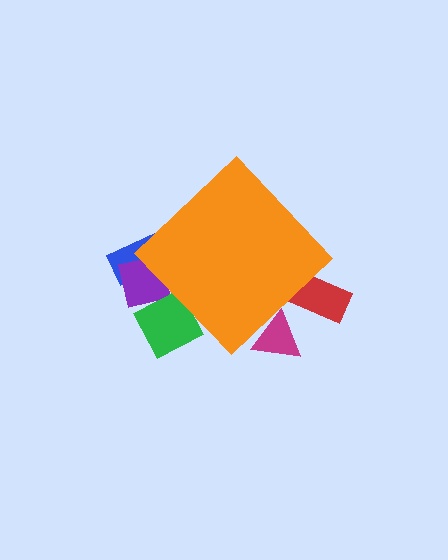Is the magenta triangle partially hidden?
Yes, the magenta triangle is partially hidden behind the orange diamond.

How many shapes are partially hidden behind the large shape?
5 shapes are partially hidden.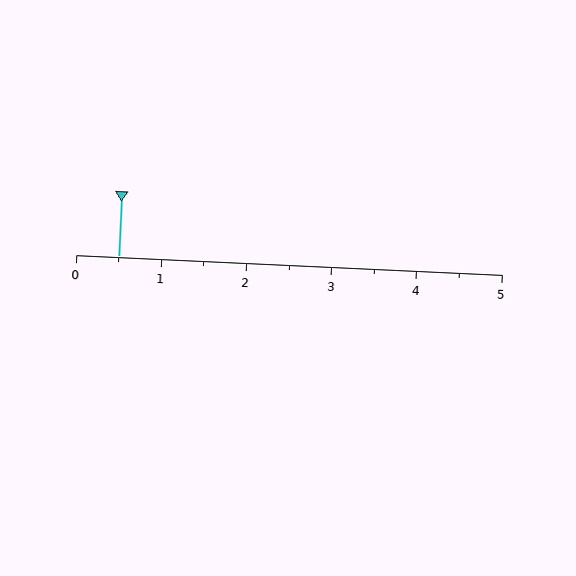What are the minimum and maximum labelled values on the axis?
The axis runs from 0 to 5.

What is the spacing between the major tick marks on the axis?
The major ticks are spaced 1 apart.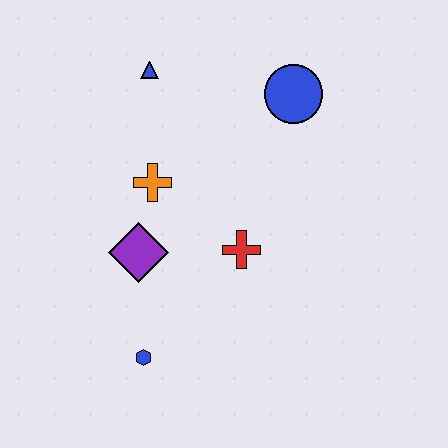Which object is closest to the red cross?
The purple diamond is closest to the red cross.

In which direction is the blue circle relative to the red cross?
The blue circle is above the red cross.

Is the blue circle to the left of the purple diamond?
No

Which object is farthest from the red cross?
The blue triangle is farthest from the red cross.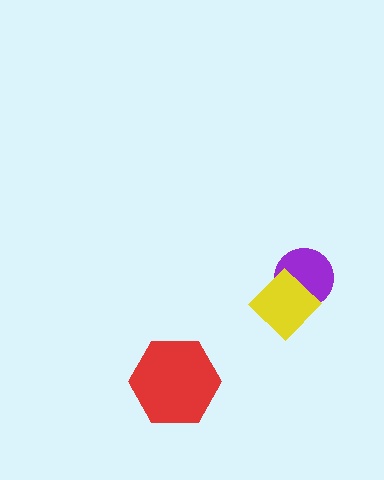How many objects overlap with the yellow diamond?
1 object overlaps with the yellow diamond.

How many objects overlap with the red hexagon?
0 objects overlap with the red hexagon.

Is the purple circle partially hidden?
Yes, it is partially covered by another shape.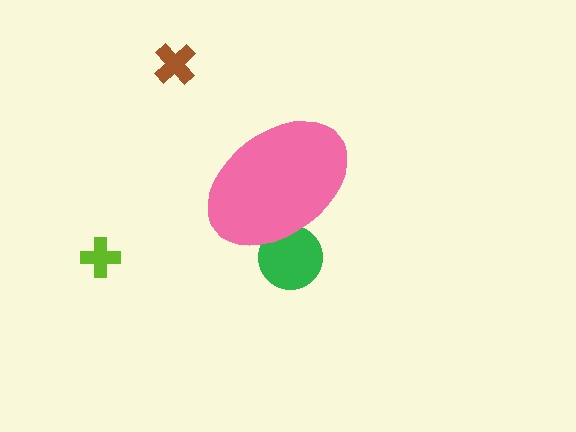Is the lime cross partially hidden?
No, the lime cross is fully visible.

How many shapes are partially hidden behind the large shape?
1 shape is partially hidden.